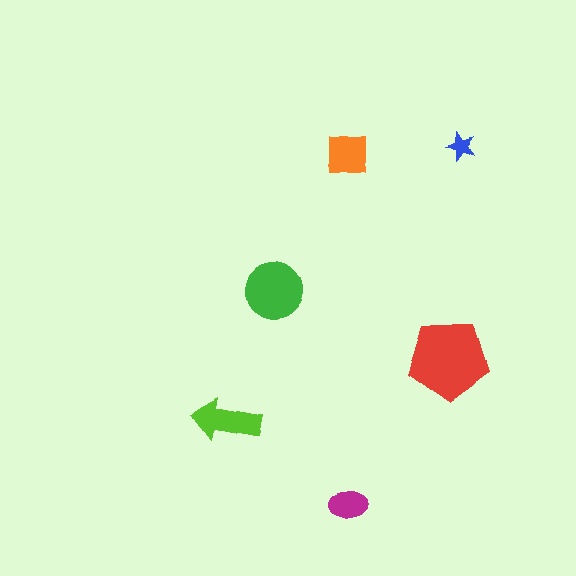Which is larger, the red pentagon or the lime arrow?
The red pentagon.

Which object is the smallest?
The blue star.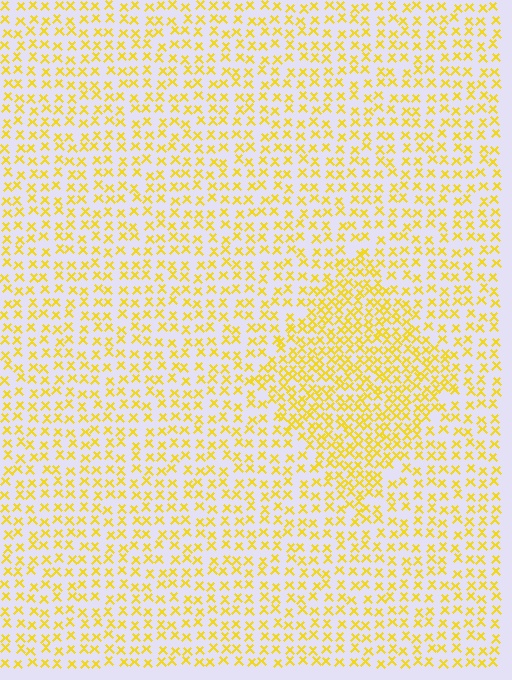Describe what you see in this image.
The image contains small yellow elements arranged at two different densities. A diamond-shaped region is visible where the elements are more densely packed than the surrounding area.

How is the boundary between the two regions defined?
The boundary is defined by a change in element density (approximately 1.8x ratio). All elements are the same color, size, and shape.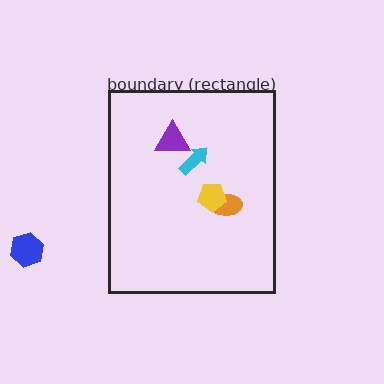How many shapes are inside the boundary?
4 inside, 1 outside.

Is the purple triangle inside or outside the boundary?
Inside.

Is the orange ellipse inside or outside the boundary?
Inside.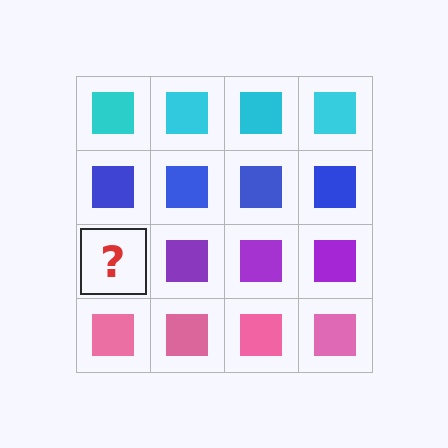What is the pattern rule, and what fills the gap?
The rule is that each row has a consistent color. The gap should be filled with a purple square.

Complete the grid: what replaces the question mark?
The question mark should be replaced with a purple square.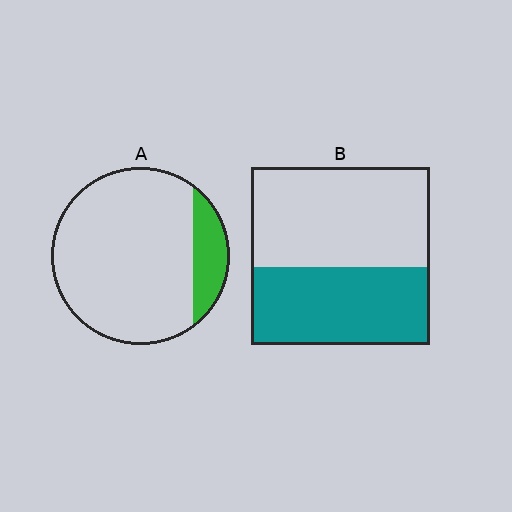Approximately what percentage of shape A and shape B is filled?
A is approximately 15% and B is approximately 45%.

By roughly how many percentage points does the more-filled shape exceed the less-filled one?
By roughly 30 percentage points (B over A).